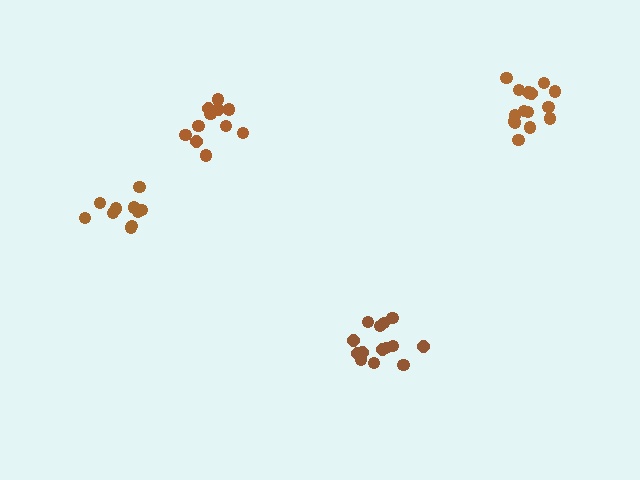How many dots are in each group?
Group 1: 10 dots, Group 2: 15 dots, Group 3: 14 dots, Group 4: 11 dots (50 total).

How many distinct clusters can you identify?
There are 4 distinct clusters.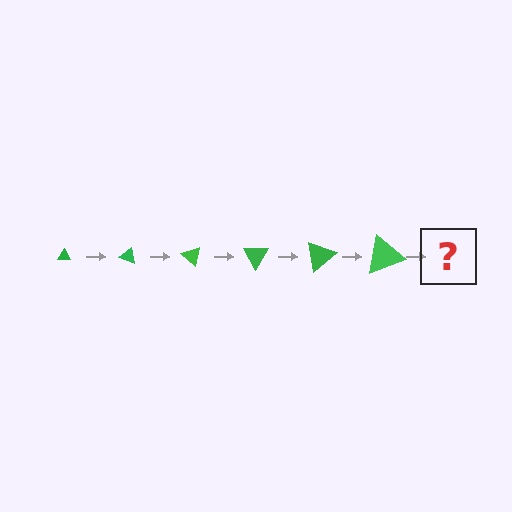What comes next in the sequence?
The next element should be a triangle, larger than the previous one and rotated 120 degrees from the start.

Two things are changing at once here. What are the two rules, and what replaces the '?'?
The two rules are that the triangle grows larger each step and it rotates 20 degrees each step. The '?' should be a triangle, larger than the previous one and rotated 120 degrees from the start.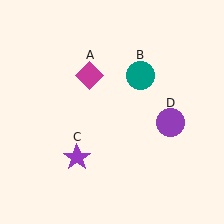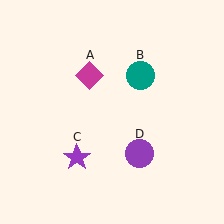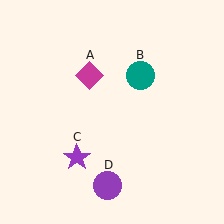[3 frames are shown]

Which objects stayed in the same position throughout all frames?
Magenta diamond (object A) and teal circle (object B) and purple star (object C) remained stationary.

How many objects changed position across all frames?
1 object changed position: purple circle (object D).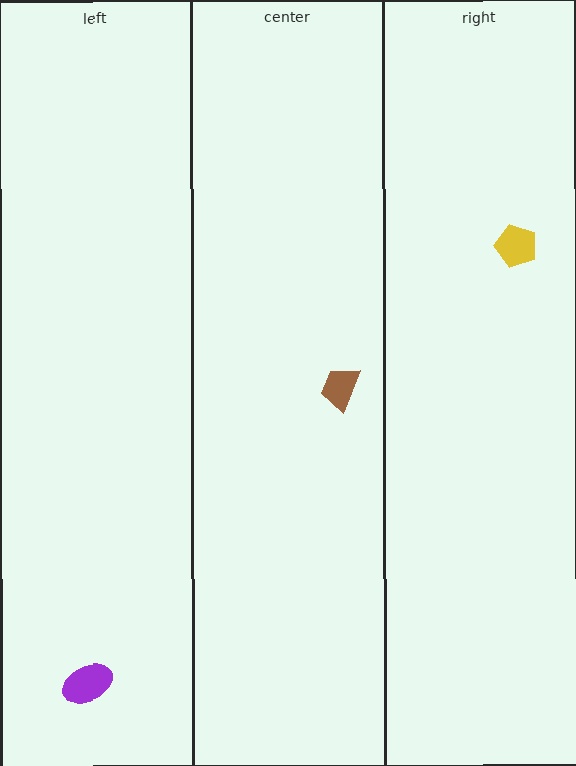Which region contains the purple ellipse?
The left region.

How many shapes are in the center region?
1.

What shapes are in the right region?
The yellow pentagon.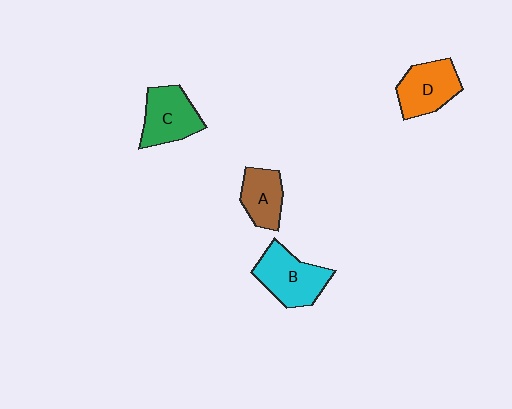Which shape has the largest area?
Shape B (cyan).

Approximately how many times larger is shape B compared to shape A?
Approximately 1.4 times.